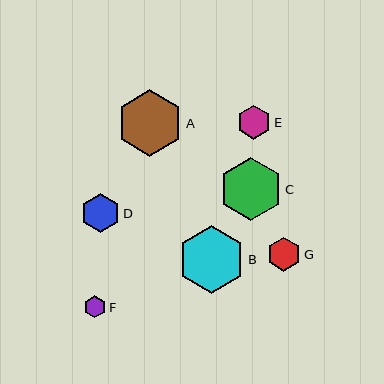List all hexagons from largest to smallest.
From largest to smallest: B, A, C, D, G, E, F.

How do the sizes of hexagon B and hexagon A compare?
Hexagon B and hexagon A are approximately the same size.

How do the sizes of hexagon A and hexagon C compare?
Hexagon A and hexagon C are approximately the same size.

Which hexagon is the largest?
Hexagon B is the largest with a size of approximately 67 pixels.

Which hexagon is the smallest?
Hexagon F is the smallest with a size of approximately 22 pixels.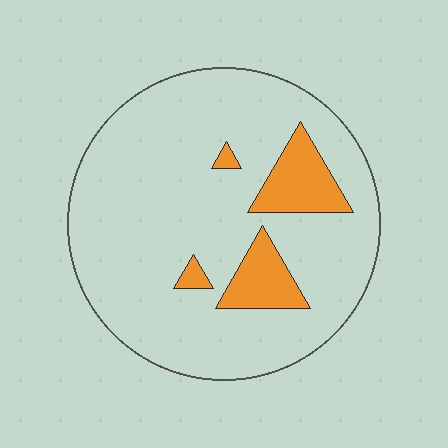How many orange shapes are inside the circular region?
4.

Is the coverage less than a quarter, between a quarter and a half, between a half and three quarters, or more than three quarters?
Less than a quarter.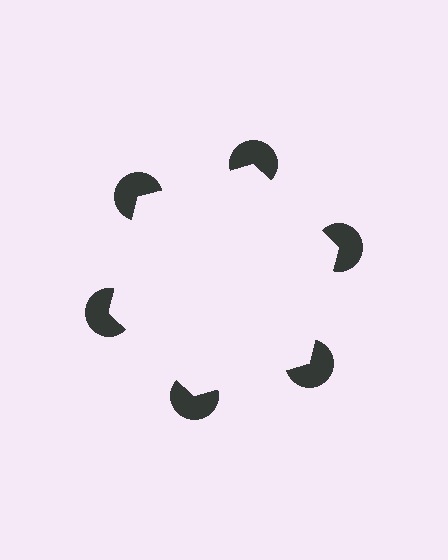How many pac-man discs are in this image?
There are 6 — one at each vertex of the illusory hexagon.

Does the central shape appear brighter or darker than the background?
It typically appears slightly brighter than the background, even though no actual brightness change is drawn.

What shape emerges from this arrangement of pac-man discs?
An illusory hexagon — its edges are inferred from the aligned wedge cuts in the pac-man discs, not physically drawn.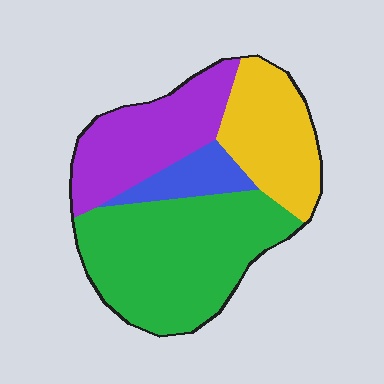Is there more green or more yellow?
Green.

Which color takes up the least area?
Blue, at roughly 10%.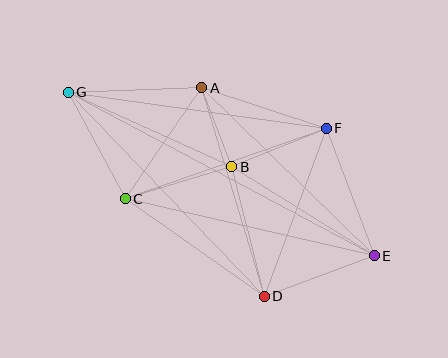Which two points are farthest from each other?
Points E and G are farthest from each other.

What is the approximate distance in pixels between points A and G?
The distance between A and G is approximately 134 pixels.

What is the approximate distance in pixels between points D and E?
The distance between D and E is approximately 118 pixels.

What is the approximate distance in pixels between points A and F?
The distance between A and F is approximately 131 pixels.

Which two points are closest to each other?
Points A and B are closest to each other.